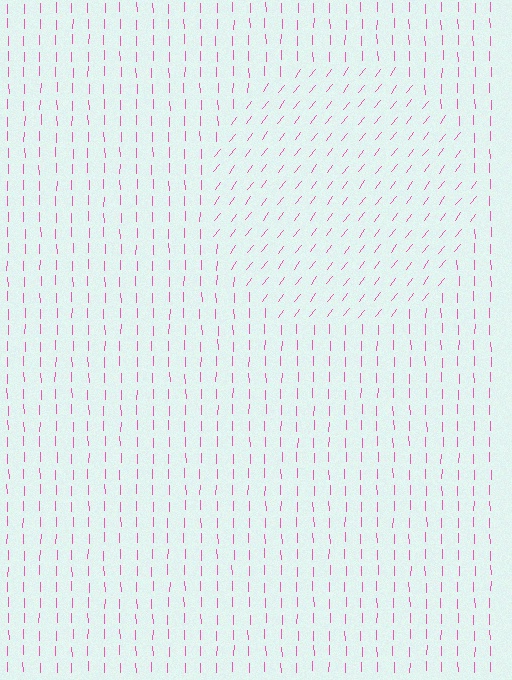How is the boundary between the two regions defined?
The boundary is defined purely by a change in line orientation (approximately 38 degrees difference). All lines are the same color and thickness.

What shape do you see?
I see a circle.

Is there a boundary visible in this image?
Yes, there is a texture boundary formed by a change in line orientation.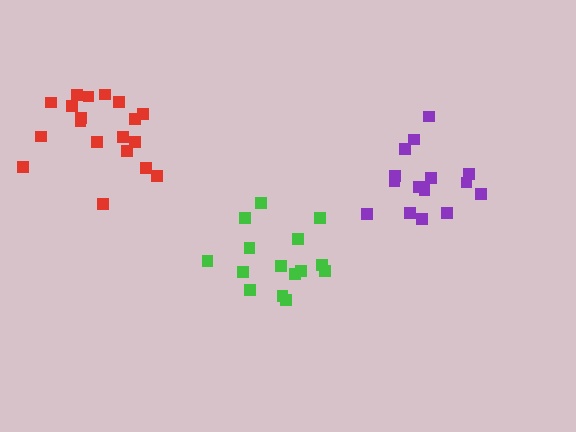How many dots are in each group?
Group 1: 15 dots, Group 2: 19 dots, Group 3: 15 dots (49 total).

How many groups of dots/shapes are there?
There are 3 groups.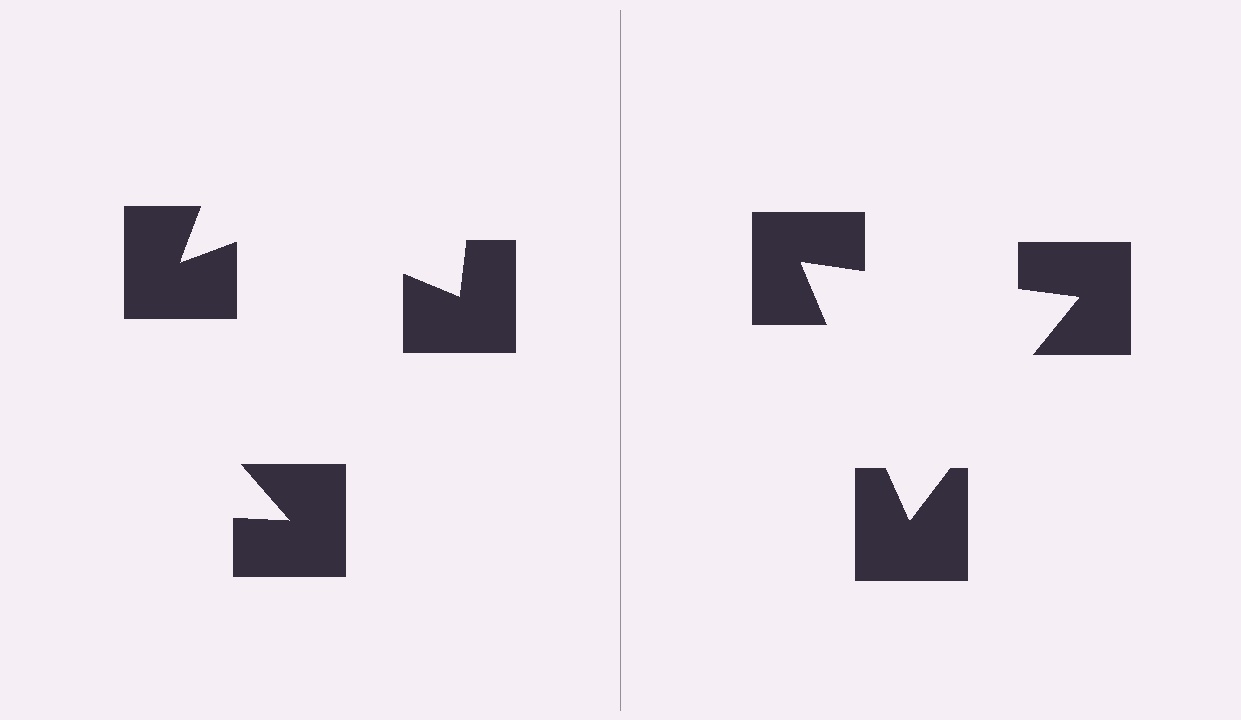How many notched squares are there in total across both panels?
6 — 3 on each side.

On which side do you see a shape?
An illusory triangle appears on the right side. On the left side the wedge cuts are rotated, so no coherent shape forms.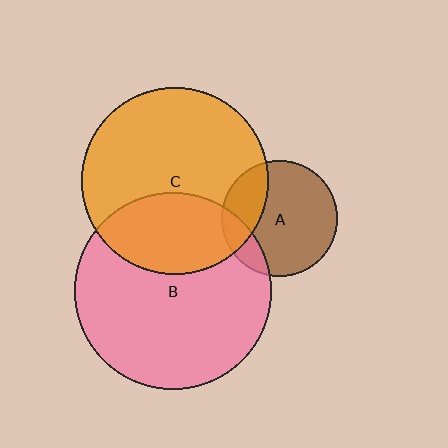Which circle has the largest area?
Circle B (pink).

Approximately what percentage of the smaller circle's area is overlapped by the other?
Approximately 35%.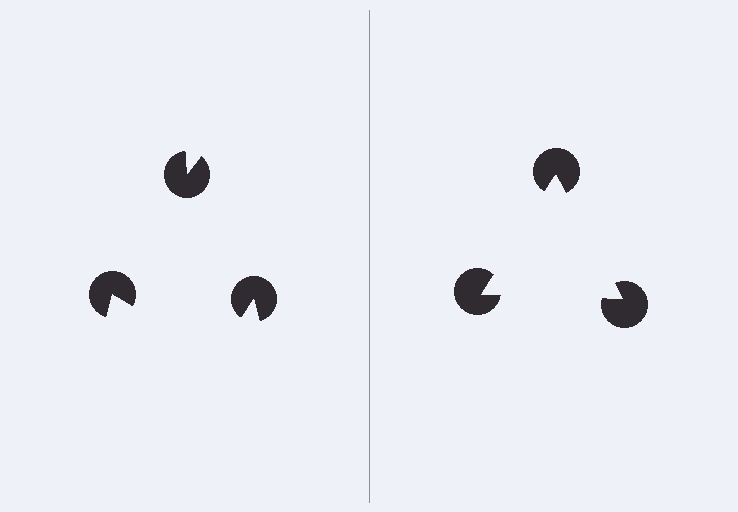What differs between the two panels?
The pac-man discs are positioned identically on both sides; only the wedge orientations differ. On the right they align to a triangle; on the left they are misaligned.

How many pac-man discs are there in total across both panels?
6 — 3 on each side.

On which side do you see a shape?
An illusory triangle appears on the right side. On the left side the wedge cuts are rotated, so no coherent shape forms.